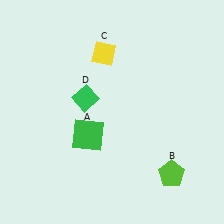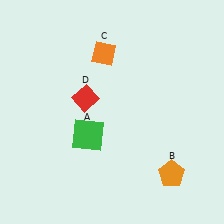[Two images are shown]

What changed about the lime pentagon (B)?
In Image 1, B is lime. In Image 2, it changed to orange.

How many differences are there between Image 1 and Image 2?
There are 3 differences between the two images.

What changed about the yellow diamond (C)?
In Image 1, C is yellow. In Image 2, it changed to orange.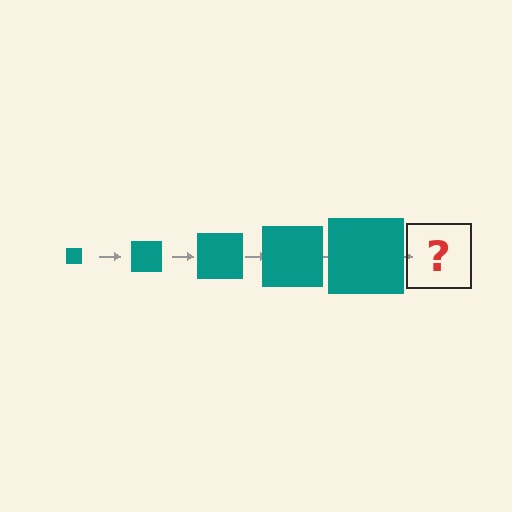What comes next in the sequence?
The next element should be a teal square, larger than the previous one.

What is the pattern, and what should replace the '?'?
The pattern is that the square gets progressively larger each step. The '?' should be a teal square, larger than the previous one.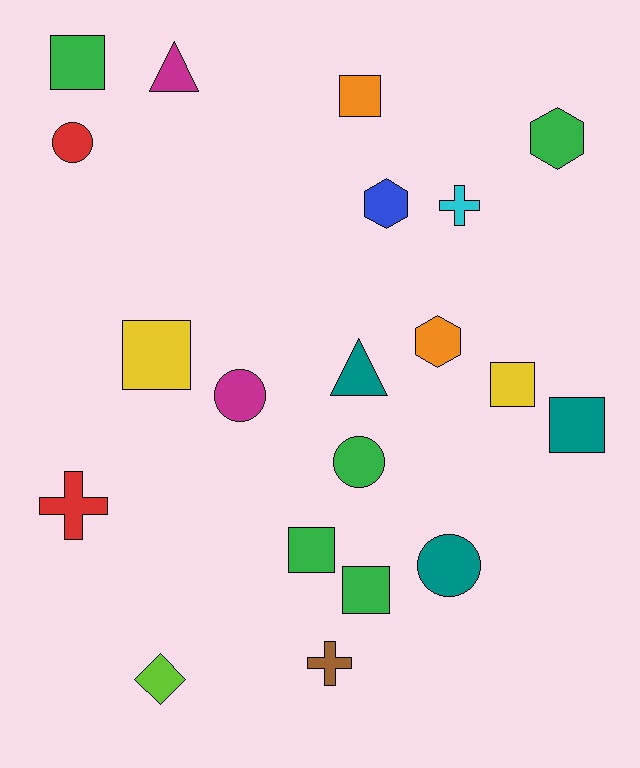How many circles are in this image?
There are 4 circles.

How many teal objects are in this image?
There are 3 teal objects.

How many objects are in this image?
There are 20 objects.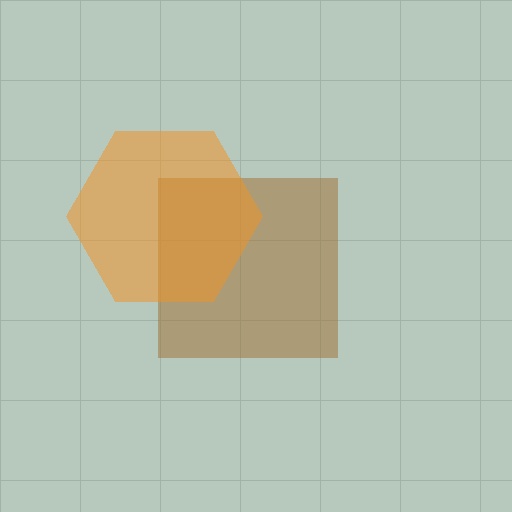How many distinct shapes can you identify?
There are 2 distinct shapes: a brown square, an orange hexagon.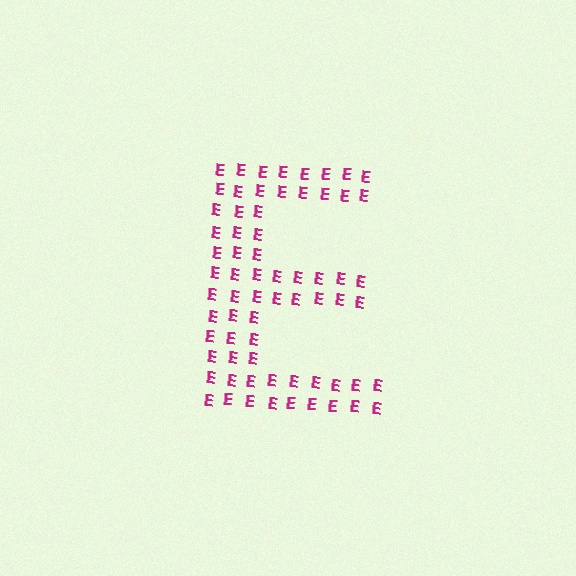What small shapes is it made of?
It is made of small letter E's.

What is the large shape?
The large shape is the letter E.